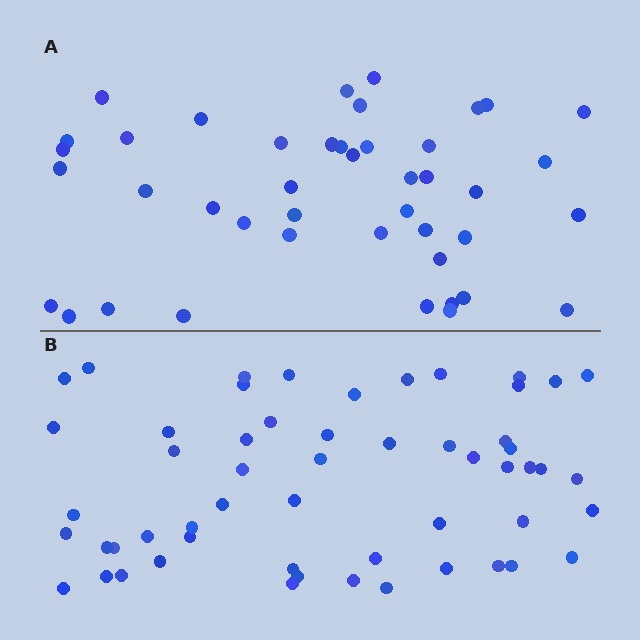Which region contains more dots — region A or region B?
Region B (the bottom region) has more dots.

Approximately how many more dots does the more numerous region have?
Region B has roughly 12 or so more dots than region A.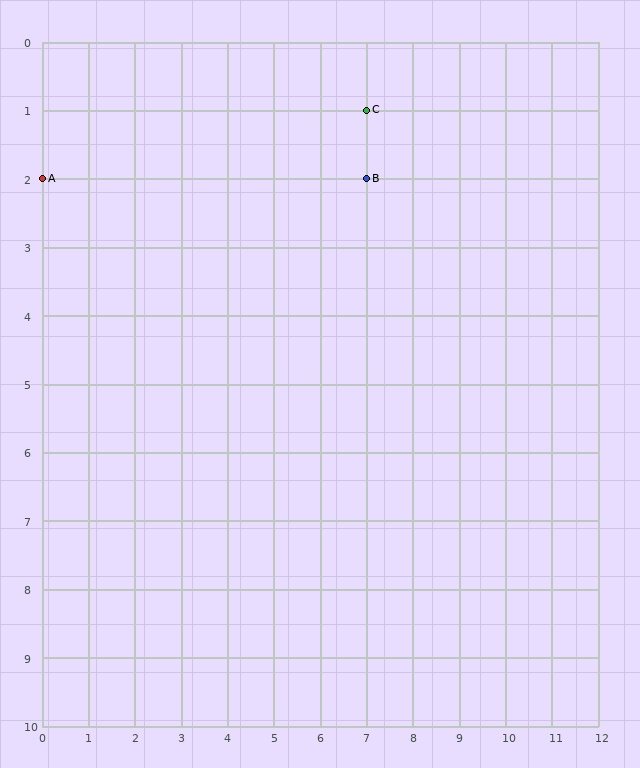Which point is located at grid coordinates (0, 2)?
Point A is at (0, 2).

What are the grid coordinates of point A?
Point A is at grid coordinates (0, 2).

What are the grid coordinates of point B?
Point B is at grid coordinates (7, 2).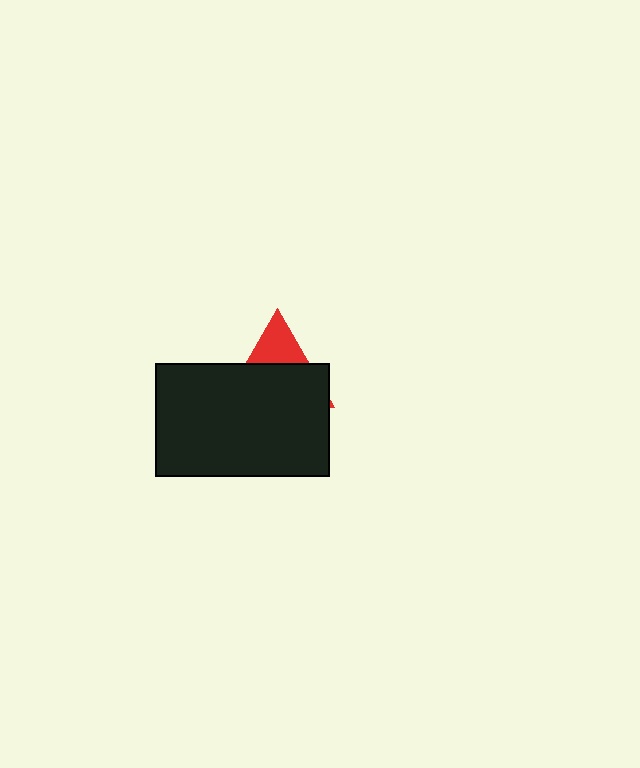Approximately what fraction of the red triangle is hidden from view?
Roughly 68% of the red triangle is hidden behind the black rectangle.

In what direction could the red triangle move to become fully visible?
The red triangle could move up. That would shift it out from behind the black rectangle entirely.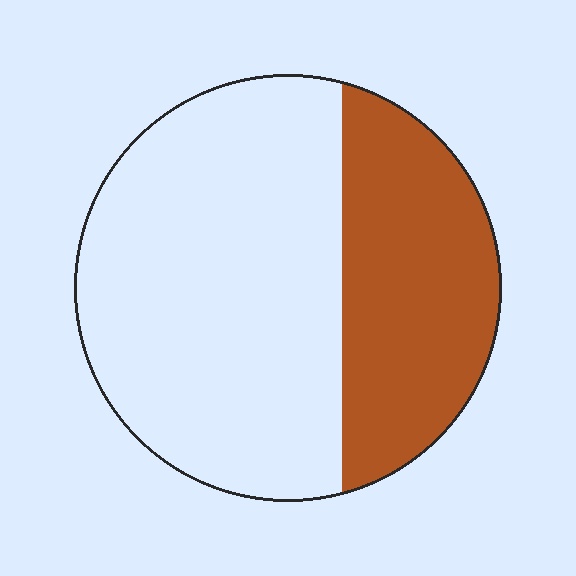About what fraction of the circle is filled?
About one third (1/3).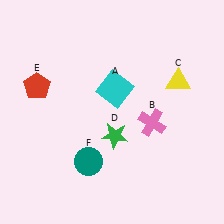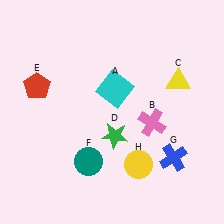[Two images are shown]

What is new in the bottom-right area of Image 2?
A yellow circle (H) was added in the bottom-right area of Image 2.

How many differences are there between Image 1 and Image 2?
There are 2 differences between the two images.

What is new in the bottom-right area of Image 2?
A blue cross (G) was added in the bottom-right area of Image 2.